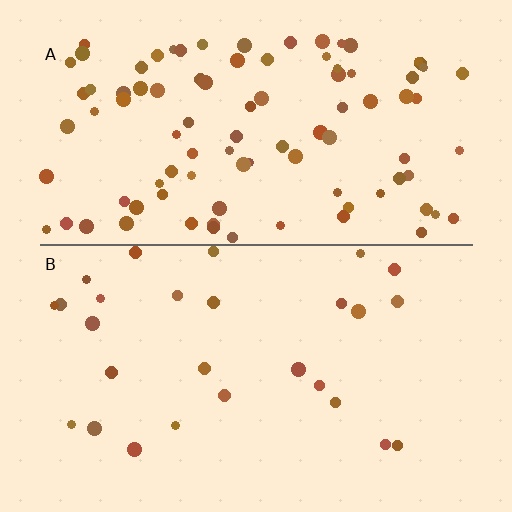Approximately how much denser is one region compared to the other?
Approximately 3.4× — region A over region B.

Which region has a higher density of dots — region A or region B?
A (the top).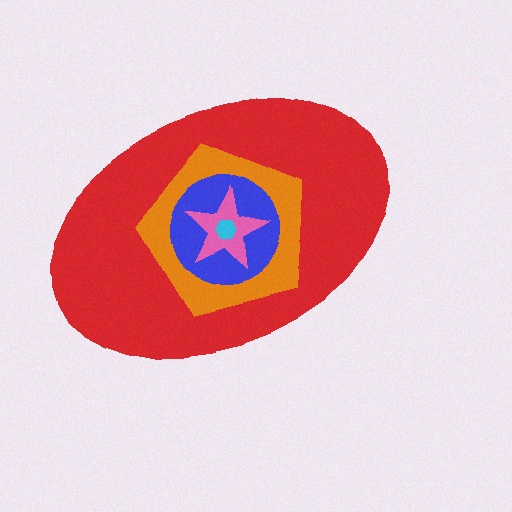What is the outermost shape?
The red ellipse.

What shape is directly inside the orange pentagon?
The blue circle.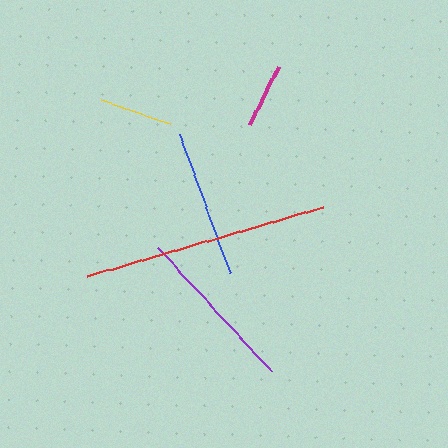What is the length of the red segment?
The red segment is approximately 245 pixels long.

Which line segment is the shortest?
The magenta line is the shortest at approximately 65 pixels.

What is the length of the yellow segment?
The yellow segment is approximately 73 pixels long.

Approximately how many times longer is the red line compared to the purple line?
The red line is approximately 1.5 times the length of the purple line.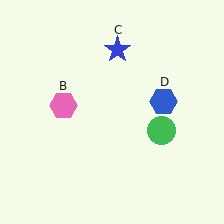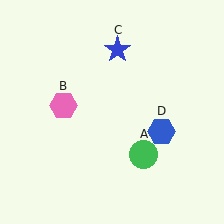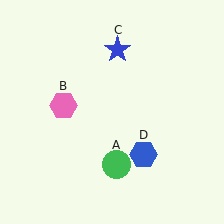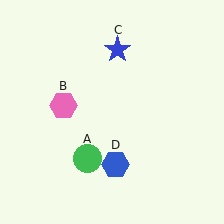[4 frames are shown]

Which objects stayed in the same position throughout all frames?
Pink hexagon (object B) and blue star (object C) remained stationary.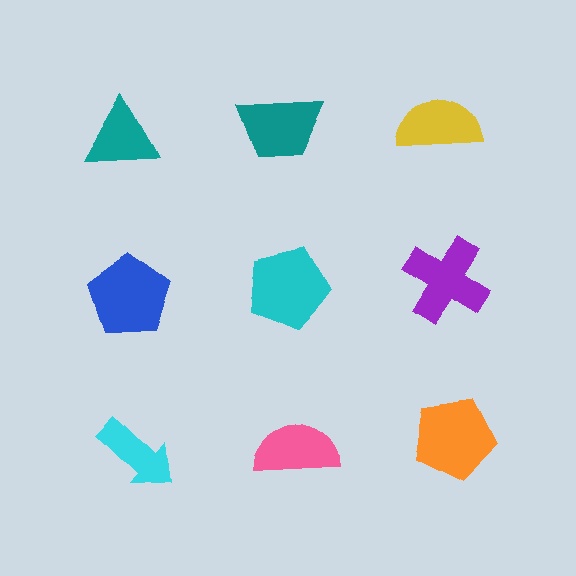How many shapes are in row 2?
3 shapes.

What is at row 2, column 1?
A blue pentagon.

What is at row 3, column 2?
A pink semicircle.